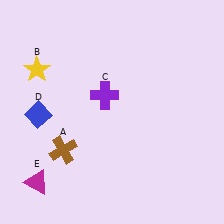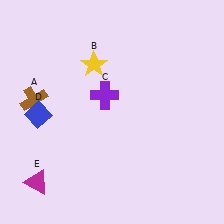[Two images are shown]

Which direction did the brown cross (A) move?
The brown cross (A) moved up.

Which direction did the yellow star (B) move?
The yellow star (B) moved right.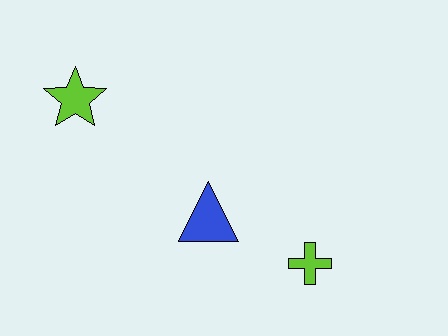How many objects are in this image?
There are 3 objects.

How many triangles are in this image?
There is 1 triangle.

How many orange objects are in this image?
There are no orange objects.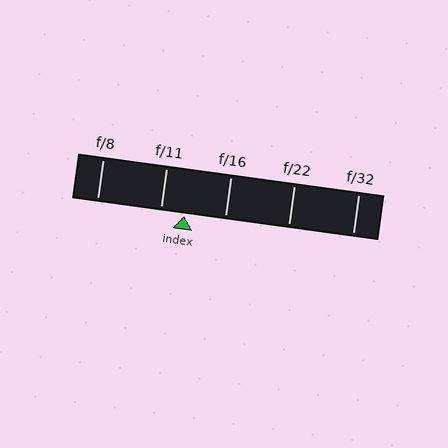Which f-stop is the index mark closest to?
The index mark is closest to f/11.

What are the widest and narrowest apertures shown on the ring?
The widest aperture shown is f/8 and the narrowest is f/32.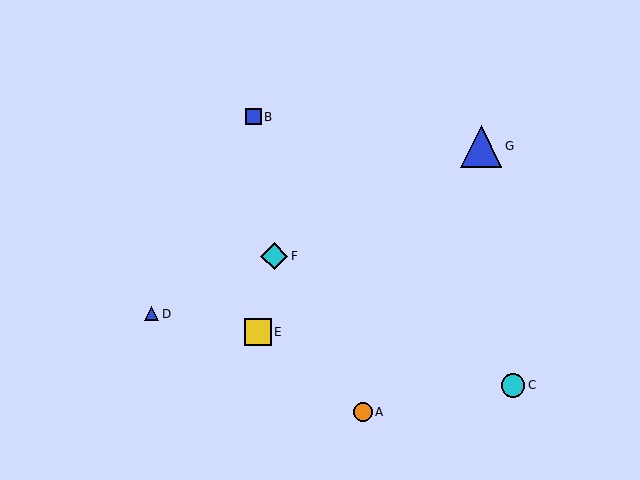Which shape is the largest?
The blue triangle (labeled G) is the largest.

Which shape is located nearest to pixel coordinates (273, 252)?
The cyan diamond (labeled F) at (274, 256) is nearest to that location.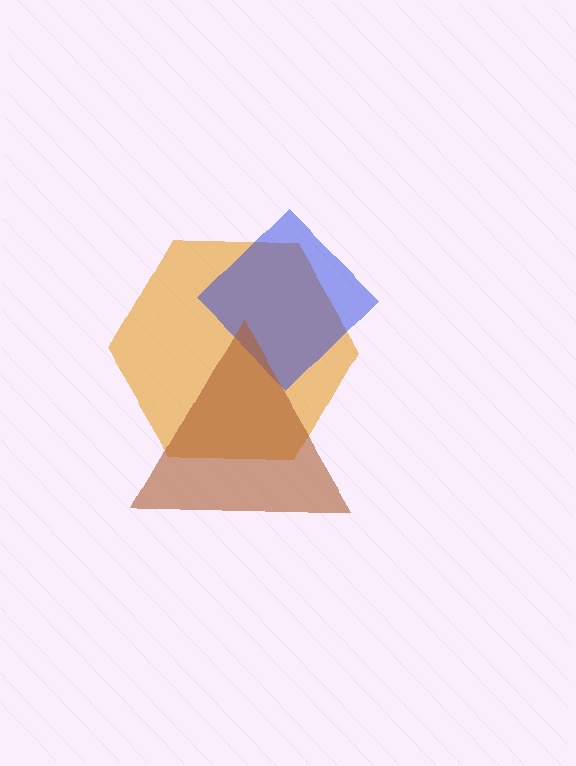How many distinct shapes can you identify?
There are 3 distinct shapes: an orange hexagon, a blue diamond, a brown triangle.